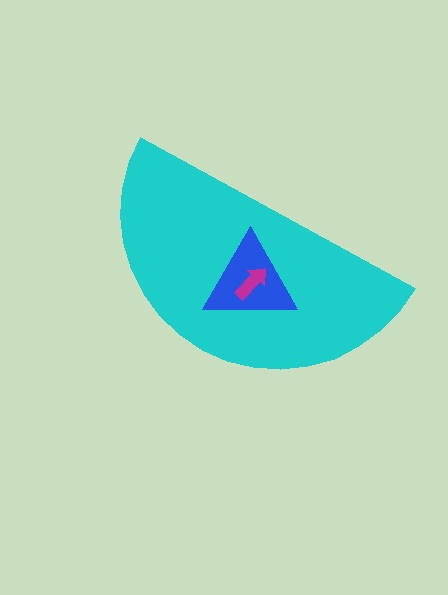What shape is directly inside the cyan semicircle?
The blue triangle.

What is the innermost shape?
The magenta arrow.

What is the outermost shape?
The cyan semicircle.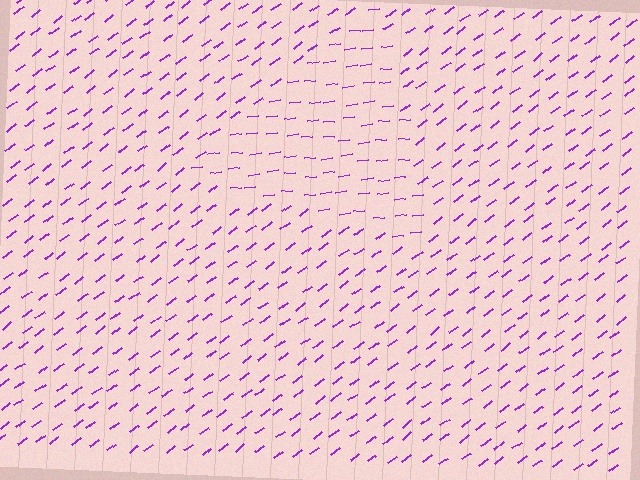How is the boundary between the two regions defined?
The boundary is defined purely by a change in line orientation (approximately 31 degrees difference). All lines are the same color and thickness.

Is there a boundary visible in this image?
Yes, there is a texture boundary formed by a change in line orientation.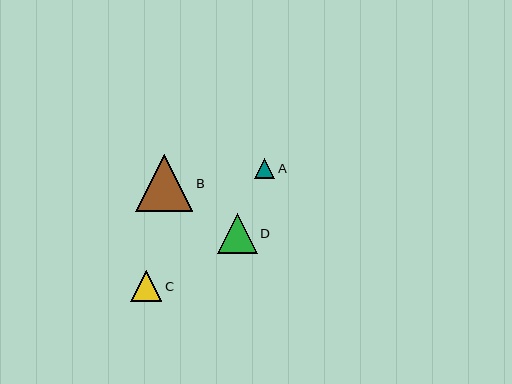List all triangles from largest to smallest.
From largest to smallest: B, D, C, A.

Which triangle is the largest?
Triangle B is the largest with a size of approximately 57 pixels.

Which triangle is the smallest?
Triangle A is the smallest with a size of approximately 20 pixels.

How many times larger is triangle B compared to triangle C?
Triangle B is approximately 1.8 times the size of triangle C.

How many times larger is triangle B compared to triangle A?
Triangle B is approximately 2.9 times the size of triangle A.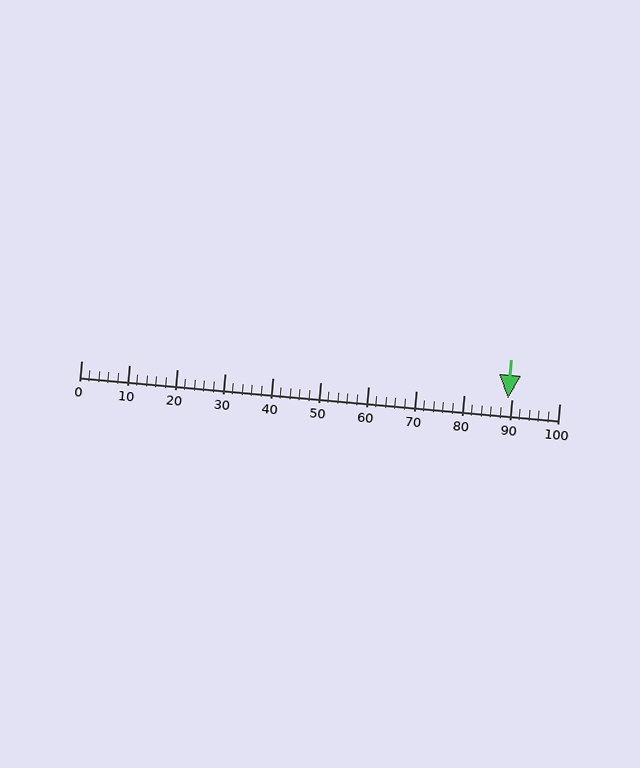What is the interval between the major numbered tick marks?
The major tick marks are spaced 10 units apart.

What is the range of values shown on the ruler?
The ruler shows values from 0 to 100.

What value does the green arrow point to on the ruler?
The green arrow points to approximately 89.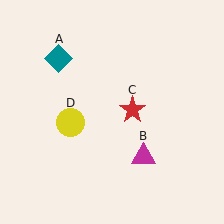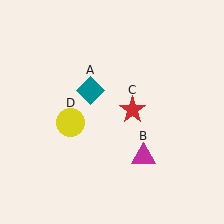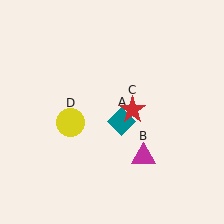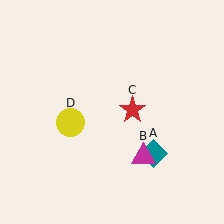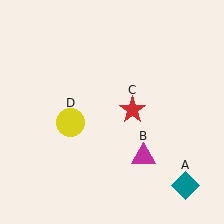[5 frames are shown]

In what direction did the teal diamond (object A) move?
The teal diamond (object A) moved down and to the right.